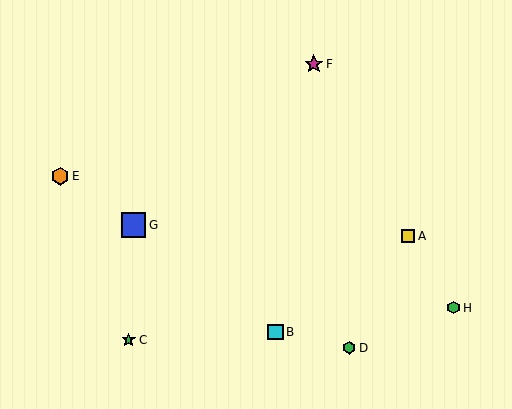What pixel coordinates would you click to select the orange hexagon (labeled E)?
Click at (60, 176) to select the orange hexagon E.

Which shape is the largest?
The blue square (labeled G) is the largest.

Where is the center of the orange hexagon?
The center of the orange hexagon is at (60, 176).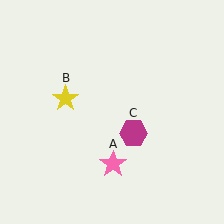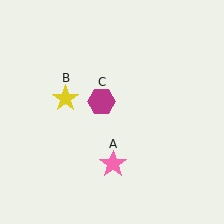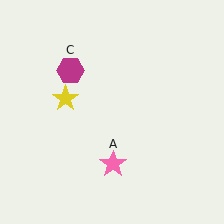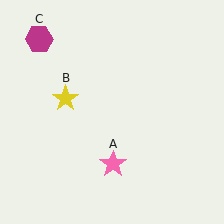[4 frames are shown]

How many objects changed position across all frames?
1 object changed position: magenta hexagon (object C).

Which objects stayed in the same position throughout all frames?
Pink star (object A) and yellow star (object B) remained stationary.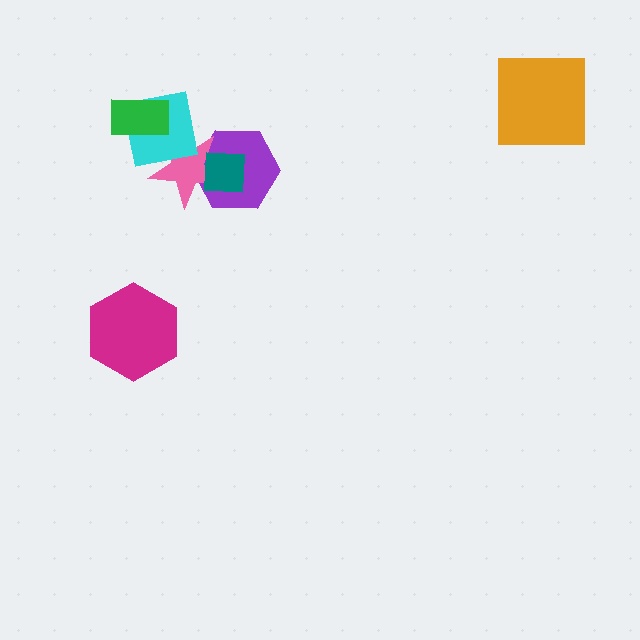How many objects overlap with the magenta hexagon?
0 objects overlap with the magenta hexagon.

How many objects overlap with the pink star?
3 objects overlap with the pink star.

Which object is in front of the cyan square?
The green rectangle is in front of the cyan square.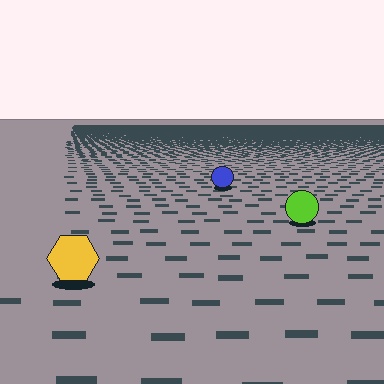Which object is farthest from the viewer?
The blue circle is farthest from the viewer. It appears smaller and the ground texture around it is denser.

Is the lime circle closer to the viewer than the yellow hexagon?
No. The yellow hexagon is closer — you can tell from the texture gradient: the ground texture is coarser near it.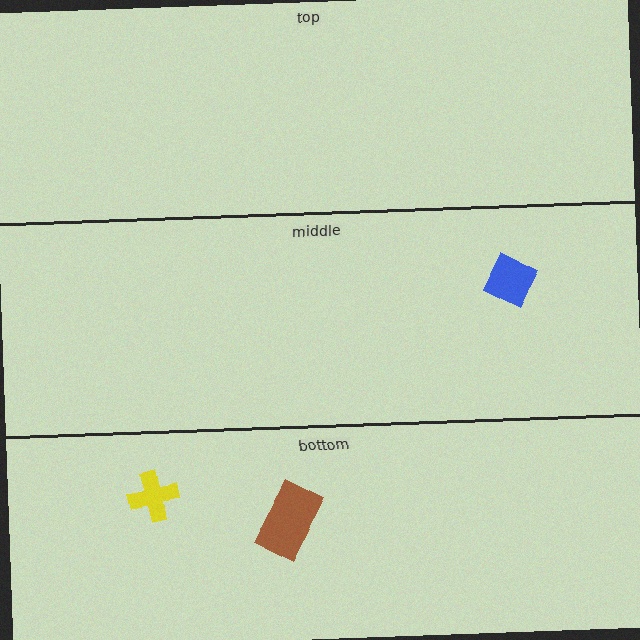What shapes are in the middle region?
The blue diamond.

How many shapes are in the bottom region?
2.